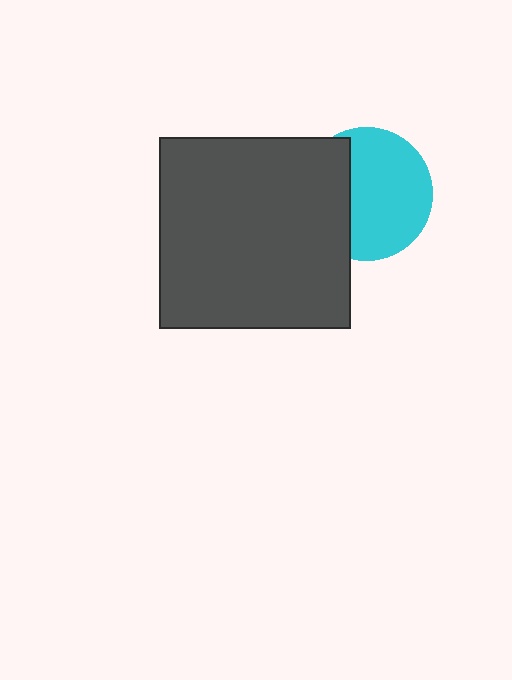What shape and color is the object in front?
The object in front is a dark gray square.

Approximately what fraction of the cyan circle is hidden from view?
Roughly 35% of the cyan circle is hidden behind the dark gray square.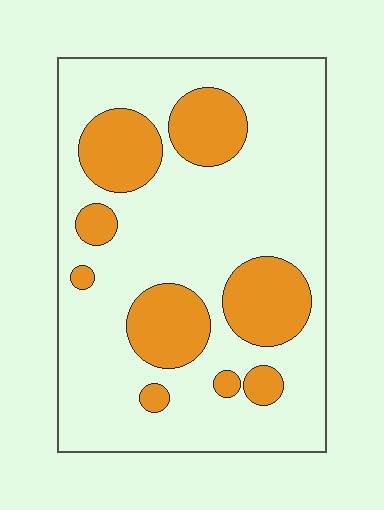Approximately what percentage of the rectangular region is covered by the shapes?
Approximately 25%.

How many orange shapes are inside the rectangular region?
9.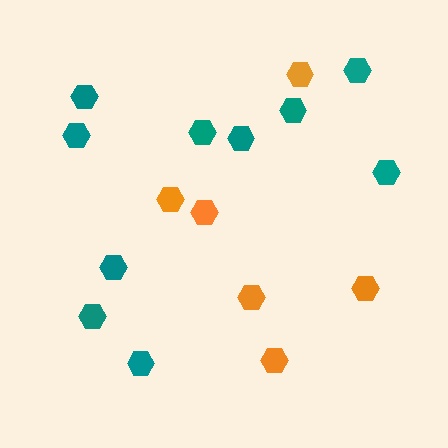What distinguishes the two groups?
There are 2 groups: one group of teal hexagons (10) and one group of orange hexagons (6).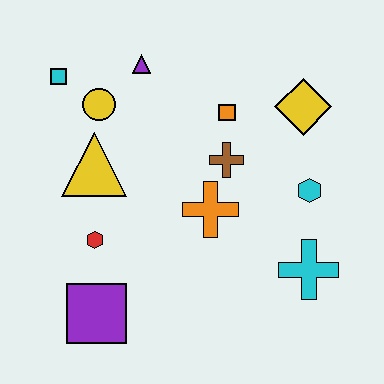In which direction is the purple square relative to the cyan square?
The purple square is below the cyan square.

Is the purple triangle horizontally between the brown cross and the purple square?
Yes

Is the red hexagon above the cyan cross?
Yes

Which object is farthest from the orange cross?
The cyan square is farthest from the orange cross.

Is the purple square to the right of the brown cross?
No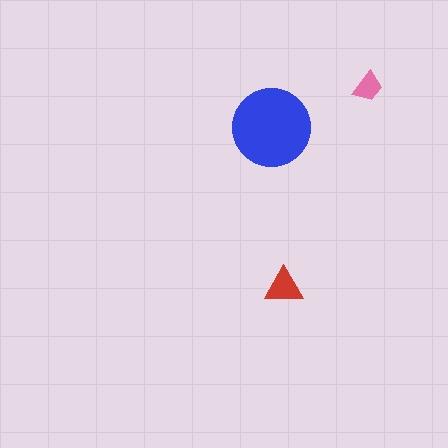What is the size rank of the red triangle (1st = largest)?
2nd.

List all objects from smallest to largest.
The pink trapezoid, the red triangle, the blue circle.